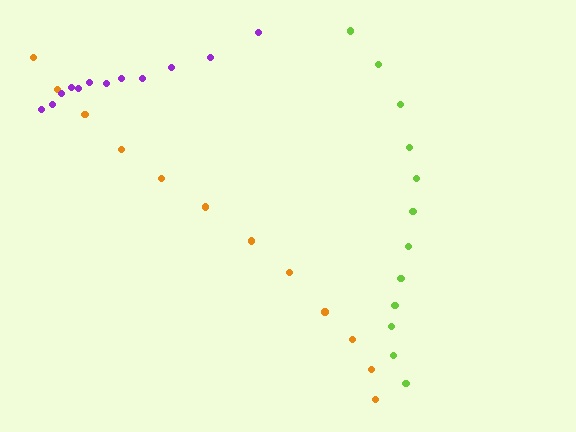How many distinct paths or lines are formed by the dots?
There are 3 distinct paths.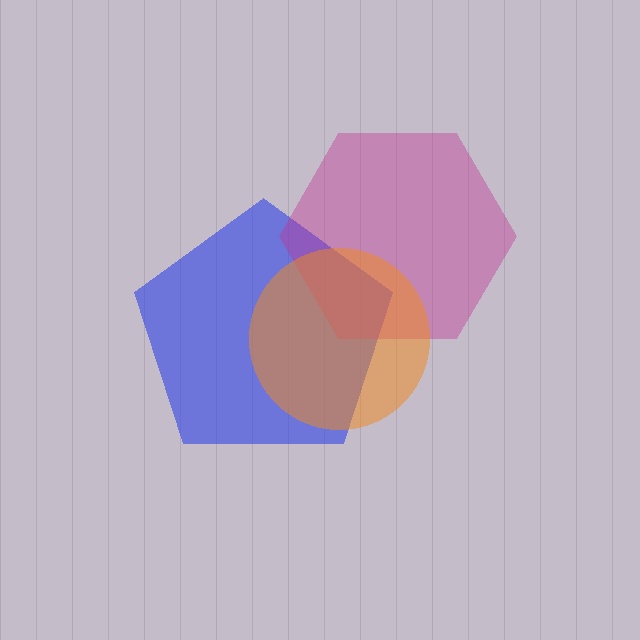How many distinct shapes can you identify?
There are 3 distinct shapes: a blue pentagon, a magenta hexagon, an orange circle.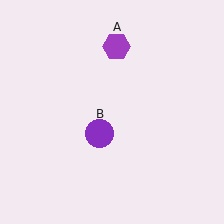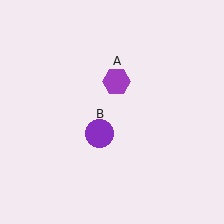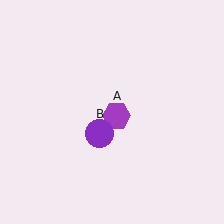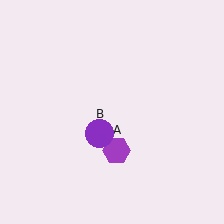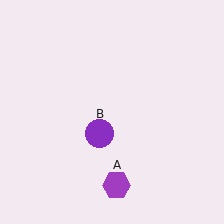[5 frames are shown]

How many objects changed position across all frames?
1 object changed position: purple hexagon (object A).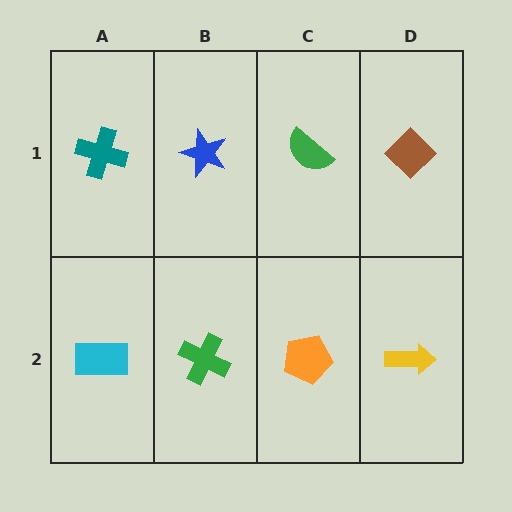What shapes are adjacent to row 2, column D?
A brown diamond (row 1, column D), an orange pentagon (row 2, column C).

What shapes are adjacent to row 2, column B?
A blue star (row 1, column B), a cyan rectangle (row 2, column A), an orange pentagon (row 2, column C).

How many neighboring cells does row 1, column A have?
2.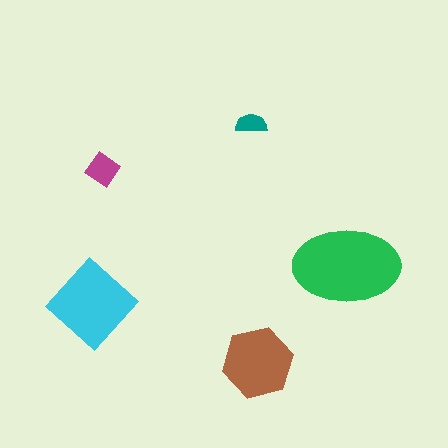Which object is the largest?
The green ellipse.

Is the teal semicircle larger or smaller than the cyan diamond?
Smaller.